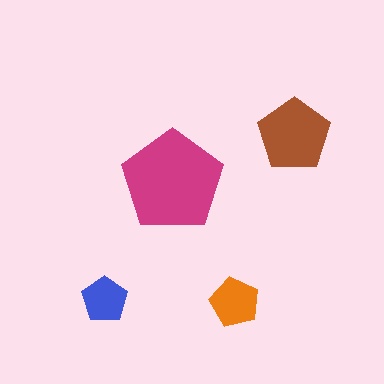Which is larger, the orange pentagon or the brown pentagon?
The brown one.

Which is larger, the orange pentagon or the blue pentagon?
The orange one.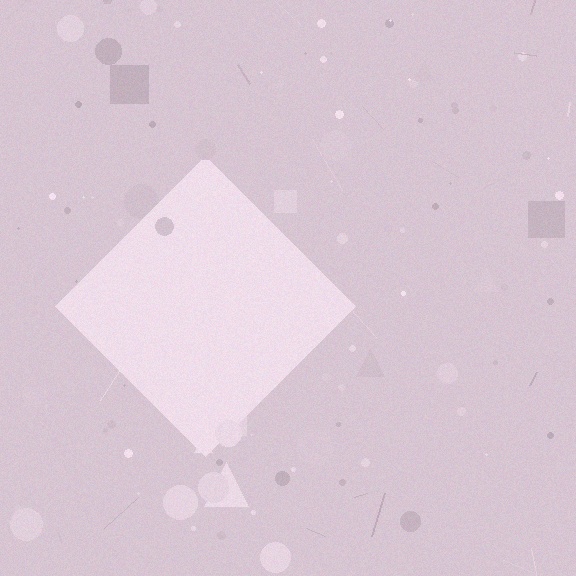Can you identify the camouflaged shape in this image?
The camouflaged shape is a diamond.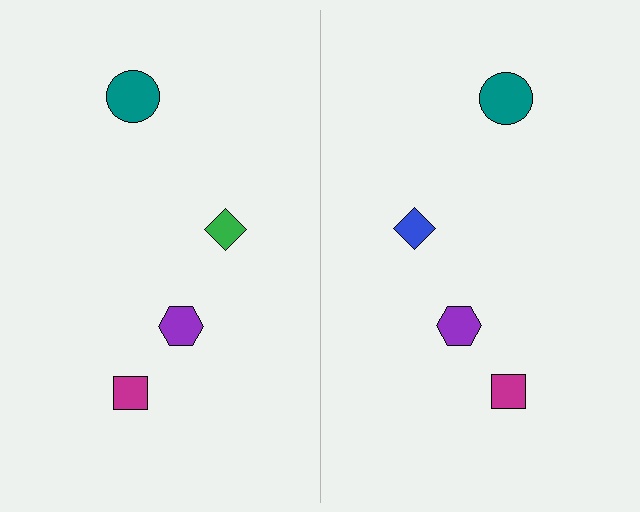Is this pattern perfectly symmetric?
No, the pattern is not perfectly symmetric. The blue diamond on the right side breaks the symmetry — its mirror counterpart is green.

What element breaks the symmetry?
The blue diamond on the right side breaks the symmetry — its mirror counterpart is green.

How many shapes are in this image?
There are 8 shapes in this image.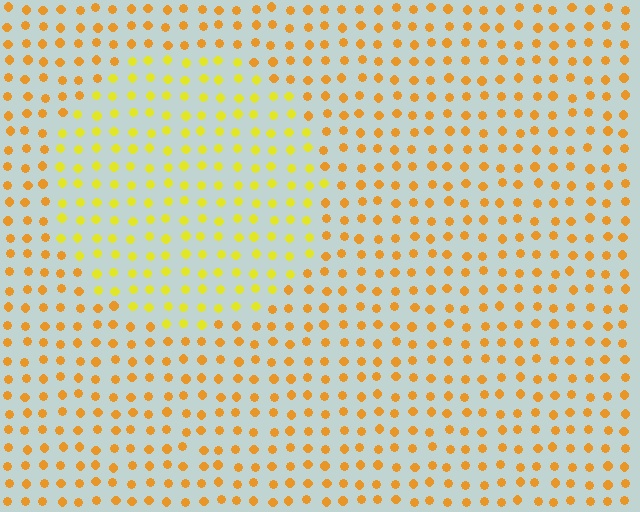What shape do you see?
I see a circle.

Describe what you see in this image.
The image is filled with small orange elements in a uniform arrangement. A circle-shaped region is visible where the elements are tinted to a slightly different hue, forming a subtle color boundary.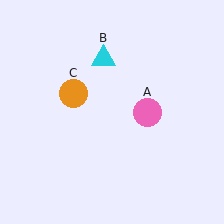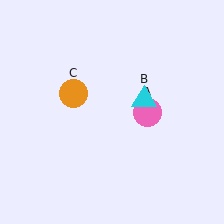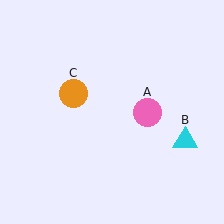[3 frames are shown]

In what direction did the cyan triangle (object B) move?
The cyan triangle (object B) moved down and to the right.